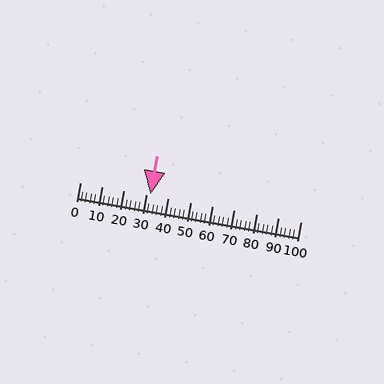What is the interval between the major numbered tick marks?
The major tick marks are spaced 10 units apart.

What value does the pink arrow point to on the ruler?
The pink arrow points to approximately 32.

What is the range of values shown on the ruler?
The ruler shows values from 0 to 100.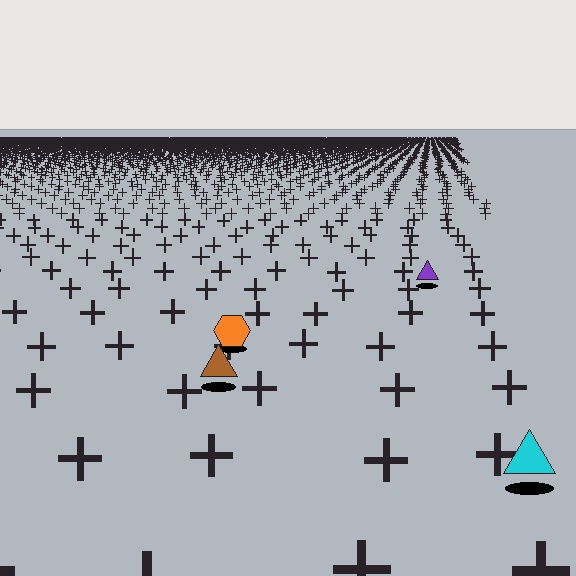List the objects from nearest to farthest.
From nearest to farthest: the cyan triangle, the brown triangle, the orange hexagon, the purple triangle.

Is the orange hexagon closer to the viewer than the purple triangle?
Yes. The orange hexagon is closer — you can tell from the texture gradient: the ground texture is coarser near it.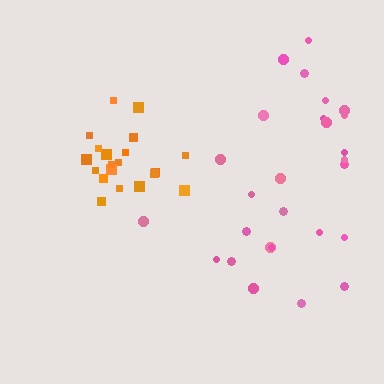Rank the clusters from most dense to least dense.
orange, pink.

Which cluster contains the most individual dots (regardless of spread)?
Pink (27).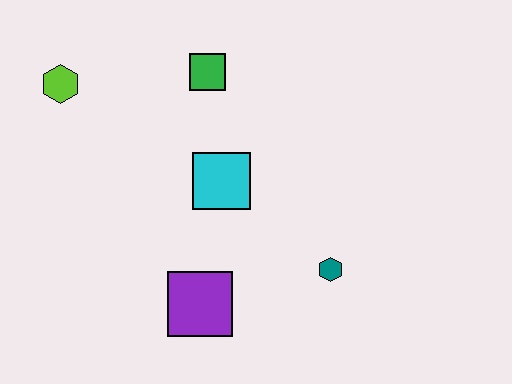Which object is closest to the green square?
The cyan square is closest to the green square.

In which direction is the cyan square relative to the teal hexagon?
The cyan square is to the left of the teal hexagon.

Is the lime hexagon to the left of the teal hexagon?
Yes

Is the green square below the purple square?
No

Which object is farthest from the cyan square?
The lime hexagon is farthest from the cyan square.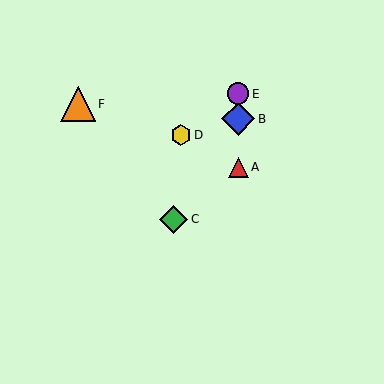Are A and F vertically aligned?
No, A is at x≈238 and F is at x≈78.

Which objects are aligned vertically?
Objects A, B, E are aligned vertically.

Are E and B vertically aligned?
Yes, both are at x≈238.